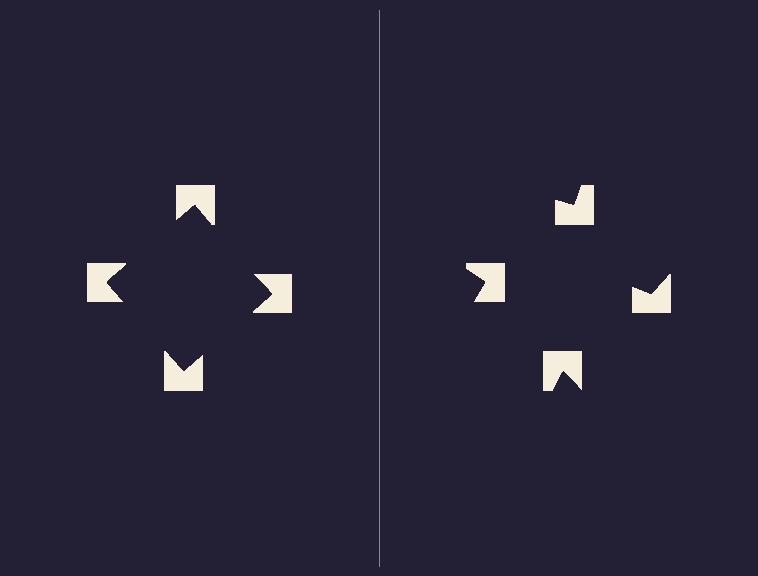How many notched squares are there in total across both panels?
8 — 4 on each side.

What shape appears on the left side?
An illusory square.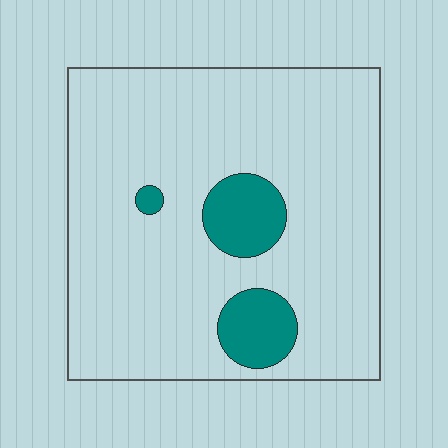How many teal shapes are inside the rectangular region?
3.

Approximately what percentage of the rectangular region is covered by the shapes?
Approximately 10%.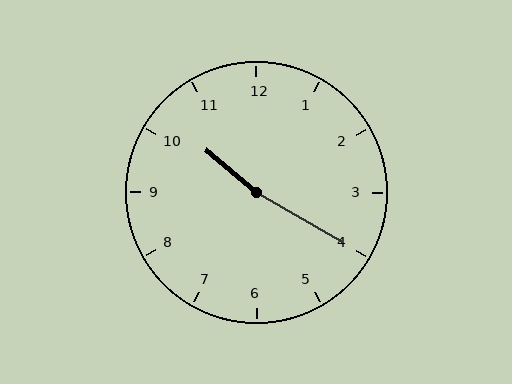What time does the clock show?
10:20.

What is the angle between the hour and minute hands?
Approximately 170 degrees.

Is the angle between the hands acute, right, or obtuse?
It is obtuse.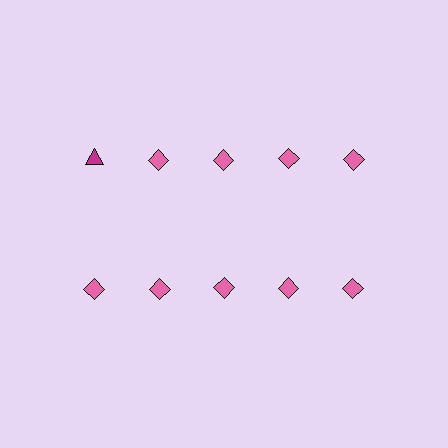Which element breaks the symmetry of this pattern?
The magenta triangle in the top row, leftmost column breaks the symmetry. All other shapes are pink diamonds.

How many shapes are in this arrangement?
There are 10 shapes arranged in a grid pattern.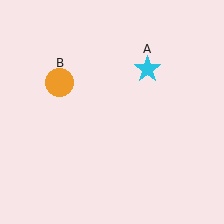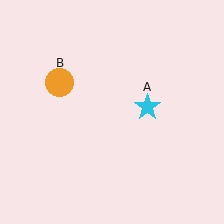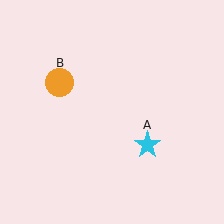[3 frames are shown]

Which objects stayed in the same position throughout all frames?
Orange circle (object B) remained stationary.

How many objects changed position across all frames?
1 object changed position: cyan star (object A).